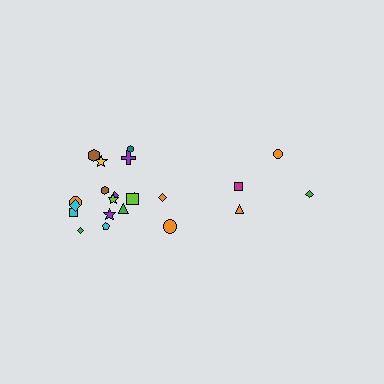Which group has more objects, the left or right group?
The left group.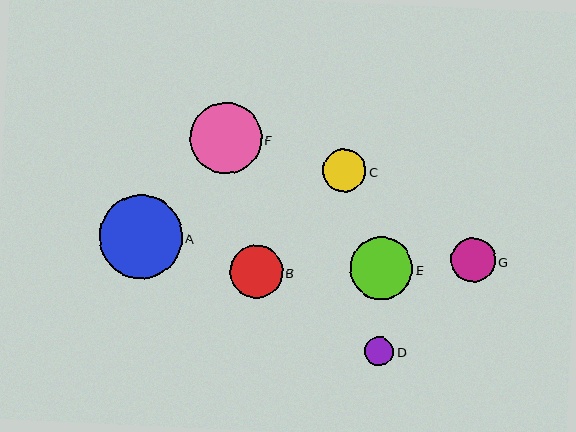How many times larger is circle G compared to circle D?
Circle G is approximately 1.5 times the size of circle D.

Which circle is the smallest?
Circle D is the smallest with a size of approximately 29 pixels.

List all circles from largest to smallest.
From largest to smallest: A, F, E, B, G, C, D.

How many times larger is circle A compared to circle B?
Circle A is approximately 1.6 times the size of circle B.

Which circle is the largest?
Circle A is the largest with a size of approximately 83 pixels.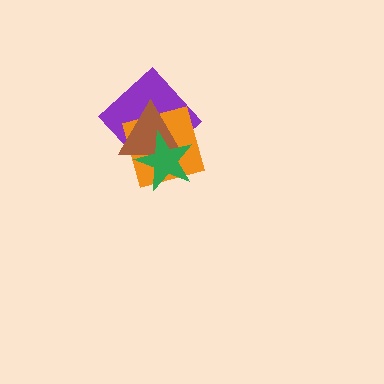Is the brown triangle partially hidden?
Yes, it is partially covered by another shape.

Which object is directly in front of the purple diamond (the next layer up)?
The orange square is directly in front of the purple diamond.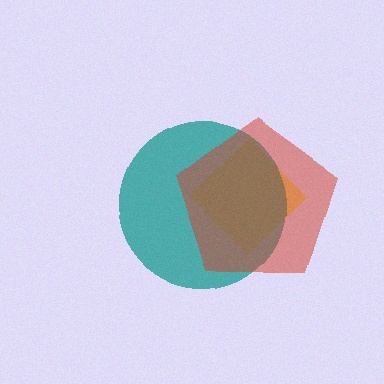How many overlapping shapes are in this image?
There are 3 overlapping shapes in the image.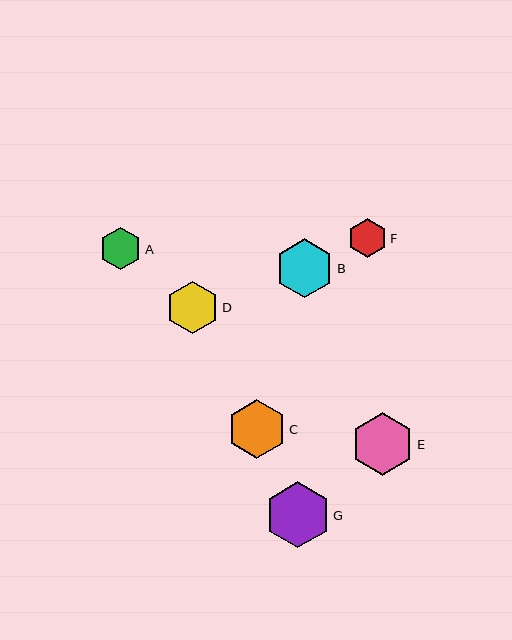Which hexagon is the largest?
Hexagon G is the largest with a size of approximately 66 pixels.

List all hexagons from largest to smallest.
From largest to smallest: G, E, B, C, D, A, F.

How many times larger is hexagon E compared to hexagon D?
Hexagon E is approximately 1.2 times the size of hexagon D.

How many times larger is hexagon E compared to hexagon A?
Hexagon E is approximately 1.5 times the size of hexagon A.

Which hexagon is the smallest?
Hexagon F is the smallest with a size of approximately 39 pixels.